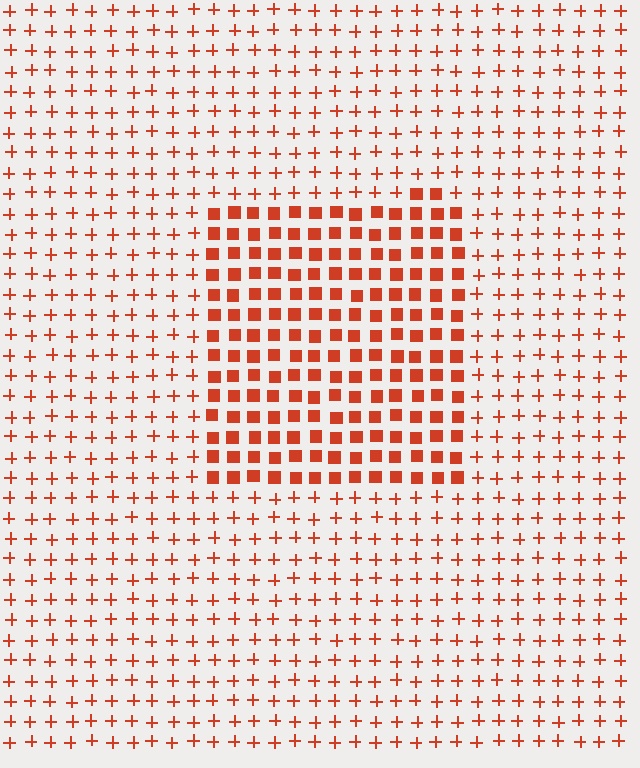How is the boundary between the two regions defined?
The boundary is defined by a change in element shape: squares inside vs. plus signs outside. All elements share the same color and spacing.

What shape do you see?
I see a rectangle.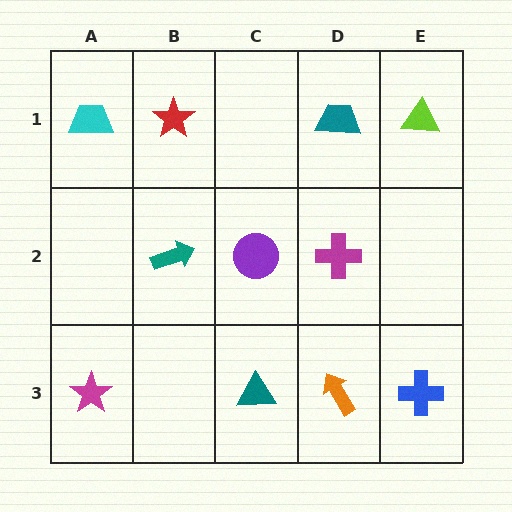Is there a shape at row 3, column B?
No, that cell is empty.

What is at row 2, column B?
A teal arrow.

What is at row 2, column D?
A magenta cross.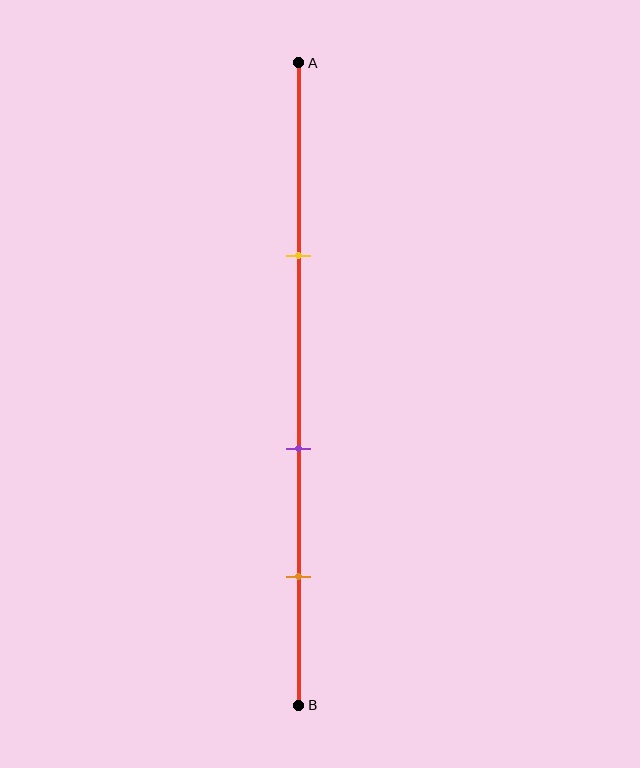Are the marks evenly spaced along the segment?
Yes, the marks are approximately evenly spaced.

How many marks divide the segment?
There are 3 marks dividing the segment.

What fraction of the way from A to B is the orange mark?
The orange mark is approximately 80% (0.8) of the way from A to B.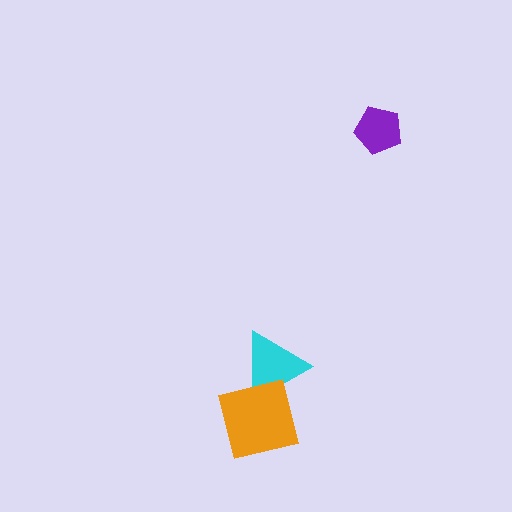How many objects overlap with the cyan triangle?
1 object overlaps with the cyan triangle.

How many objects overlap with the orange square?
1 object overlaps with the orange square.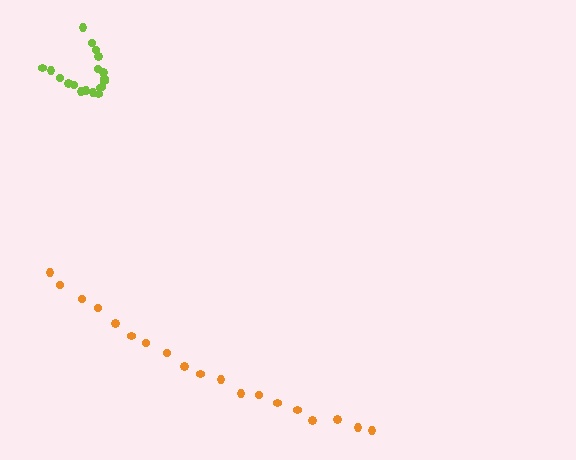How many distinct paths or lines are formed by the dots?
There are 2 distinct paths.